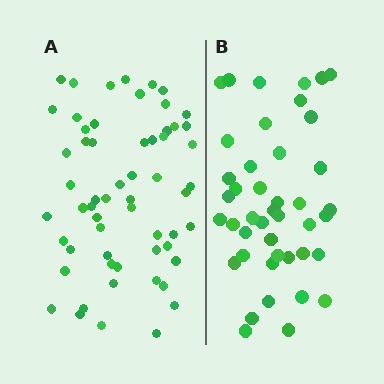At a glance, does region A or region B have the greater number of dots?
Region A (the left region) has more dots.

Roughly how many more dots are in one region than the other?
Region A has approximately 15 more dots than region B.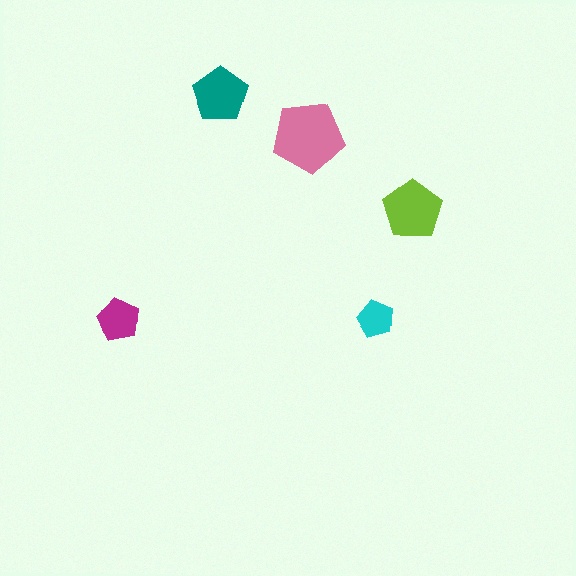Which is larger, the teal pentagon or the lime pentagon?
The lime one.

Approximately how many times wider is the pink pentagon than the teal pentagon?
About 1.5 times wider.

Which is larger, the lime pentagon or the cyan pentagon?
The lime one.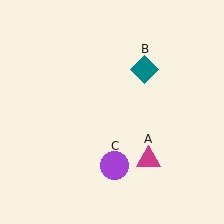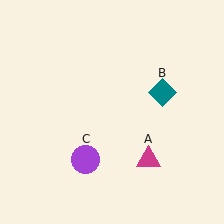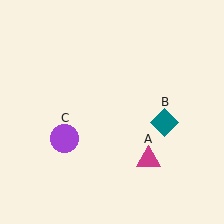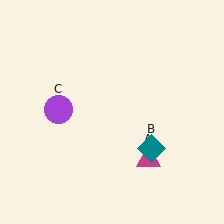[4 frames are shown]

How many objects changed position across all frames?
2 objects changed position: teal diamond (object B), purple circle (object C).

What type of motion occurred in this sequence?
The teal diamond (object B), purple circle (object C) rotated clockwise around the center of the scene.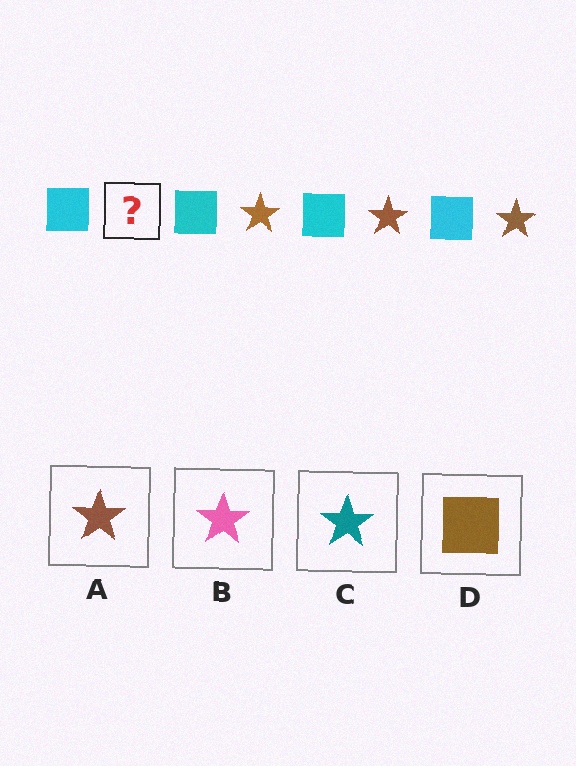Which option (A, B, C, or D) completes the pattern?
A.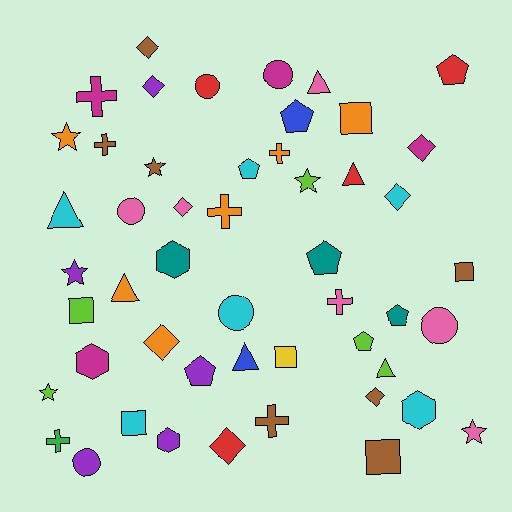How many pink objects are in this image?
There are 6 pink objects.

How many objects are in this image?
There are 50 objects.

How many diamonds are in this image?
There are 8 diamonds.